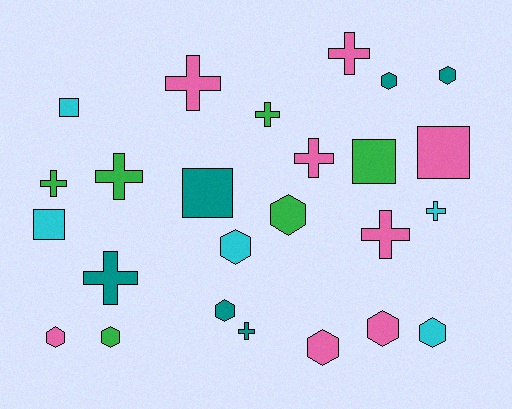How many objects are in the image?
There are 25 objects.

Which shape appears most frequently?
Cross, with 10 objects.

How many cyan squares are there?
There are 2 cyan squares.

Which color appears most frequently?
Pink, with 8 objects.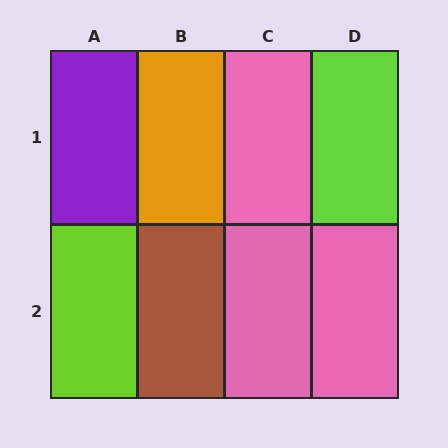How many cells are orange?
1 cell is orange.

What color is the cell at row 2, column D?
Pink.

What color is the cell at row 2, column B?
Brown.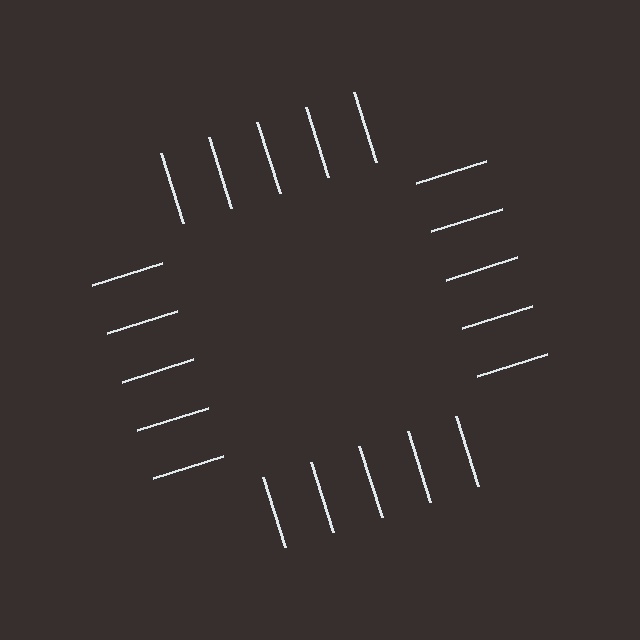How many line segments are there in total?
20 — 5 along each of the 4 edges.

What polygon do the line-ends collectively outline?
An illusory square — the line segments terminate on its edges but no continuous stroke is drawn.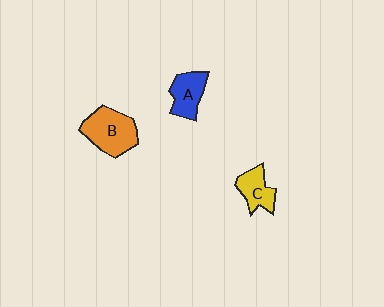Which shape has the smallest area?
Shape C (yellow).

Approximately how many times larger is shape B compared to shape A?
Approximately 1.5 times.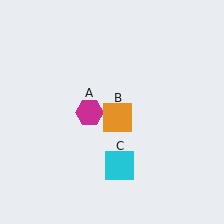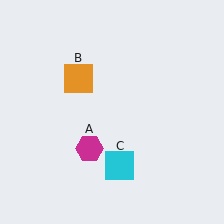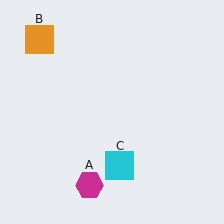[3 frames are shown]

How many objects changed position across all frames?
2 objects changed position: magenta hexagon (object A), orange square (object B).